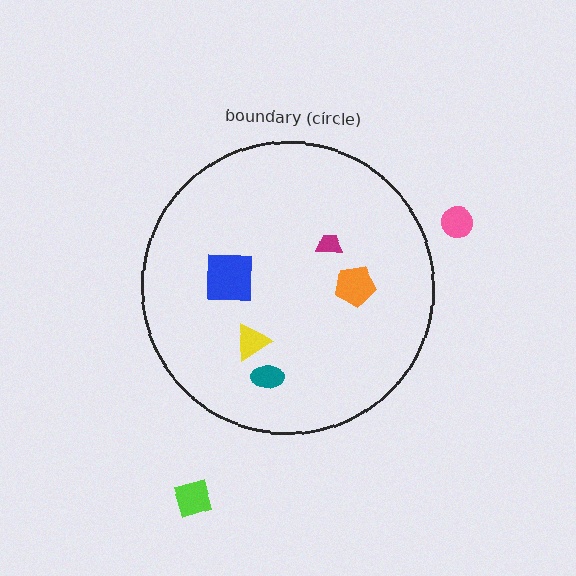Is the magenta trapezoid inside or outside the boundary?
Inside.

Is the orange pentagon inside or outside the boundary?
Inside.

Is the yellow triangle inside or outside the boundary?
Inside.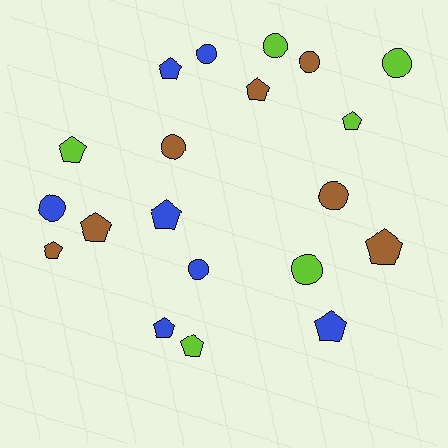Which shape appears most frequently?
Pentagon, with 11 objects.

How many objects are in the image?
There are 20 objects.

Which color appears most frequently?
Blue, with 7 objects.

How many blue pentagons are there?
There are 4 blue pentagons.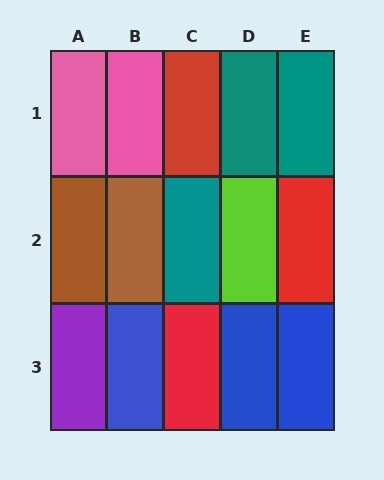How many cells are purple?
1 cell is purple.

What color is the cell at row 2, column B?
Brown.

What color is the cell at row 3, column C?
Red.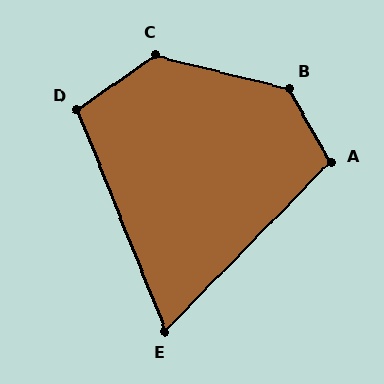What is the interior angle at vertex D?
Approximately 103 degrees (obtuse).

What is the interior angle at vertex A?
Approximately 106 degrees (obtuse).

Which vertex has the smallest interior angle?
E, at approximately 66 degrees.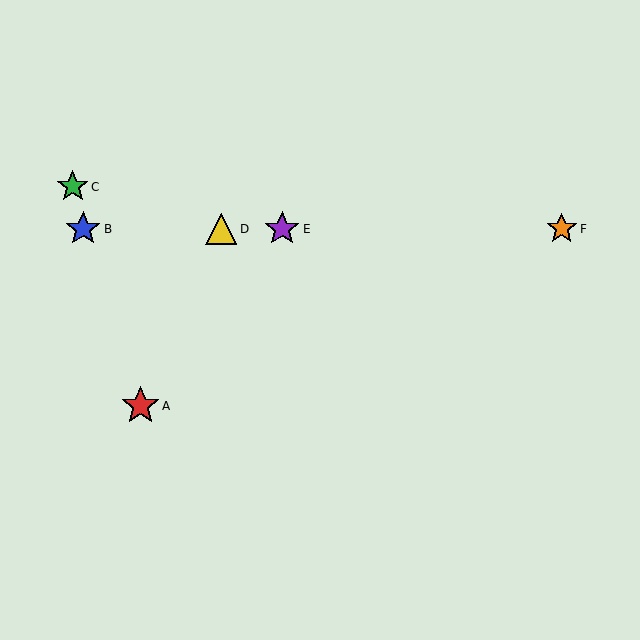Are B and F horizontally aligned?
Yes, both are at y≈229.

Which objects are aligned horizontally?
Objects B, D, E, F are aligned horizontally.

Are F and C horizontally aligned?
No, F is at y≈229 and C is at y≈187.